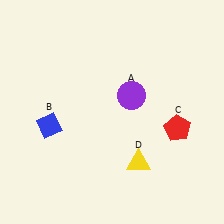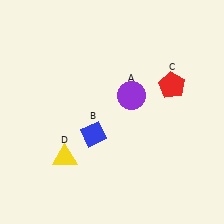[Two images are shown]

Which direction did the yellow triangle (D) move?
The yellow triangle (D) moved left.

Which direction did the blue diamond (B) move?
The blue diamond (B) moved right.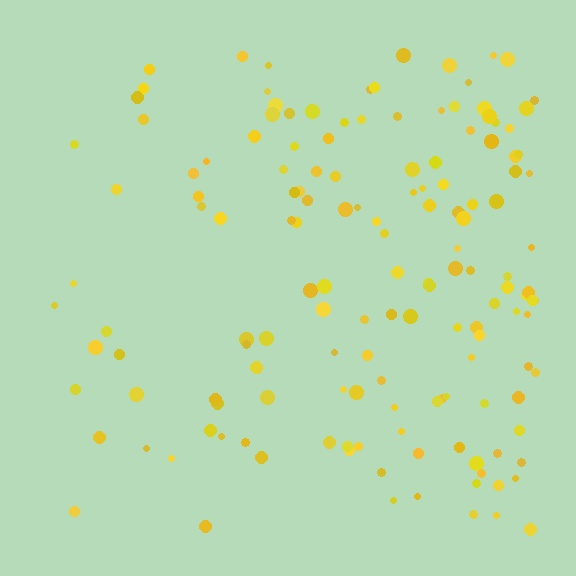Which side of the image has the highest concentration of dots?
The right.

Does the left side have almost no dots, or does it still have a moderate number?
Still a moderate number, just noticeably fewer than the right.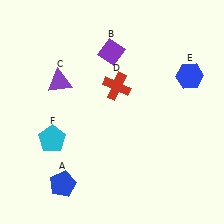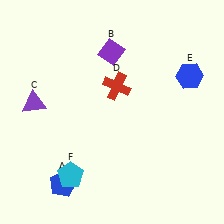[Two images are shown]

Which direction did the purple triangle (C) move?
The purple triangle (C) moved left.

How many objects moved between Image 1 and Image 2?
2 objects moved between the two images.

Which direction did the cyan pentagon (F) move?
The cyan pentagon (F) moved down.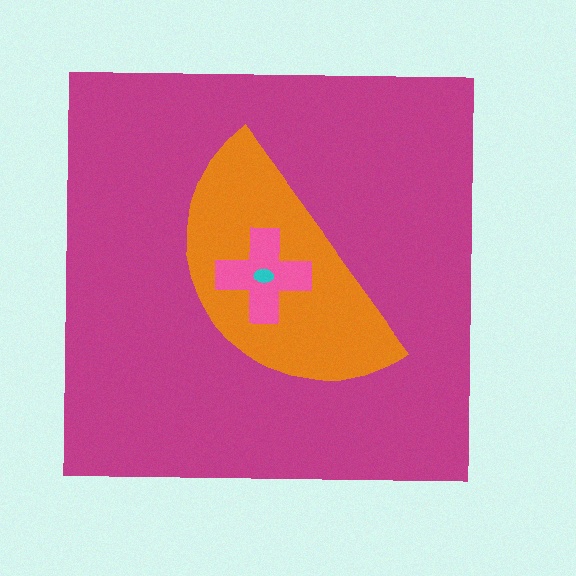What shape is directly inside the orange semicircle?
The pink cross.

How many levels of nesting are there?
4.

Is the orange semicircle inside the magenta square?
Yes.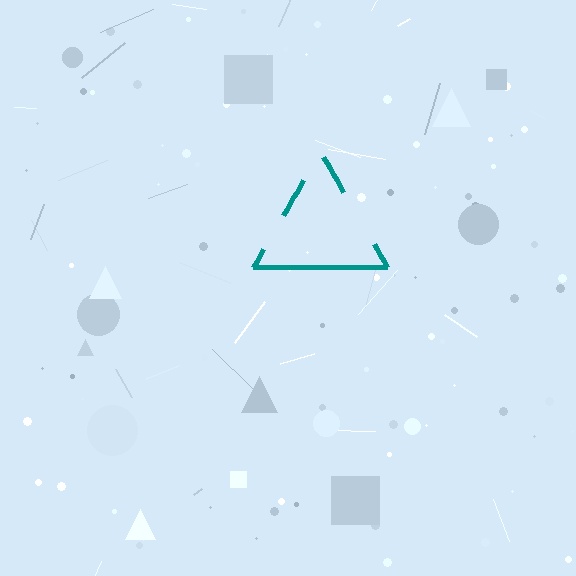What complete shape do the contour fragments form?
The contour fragments form a triangle.